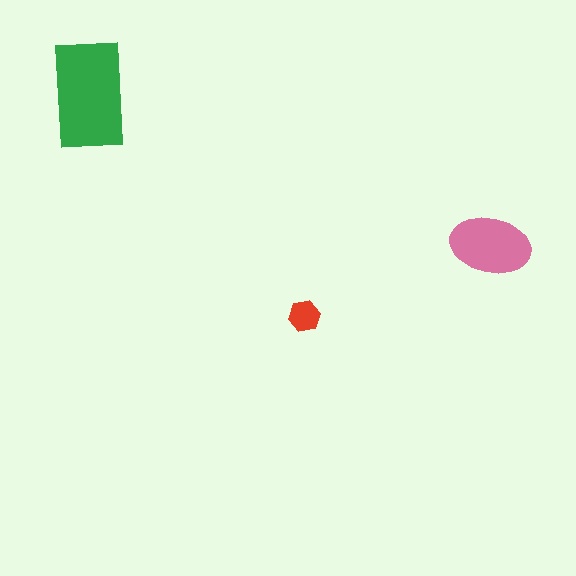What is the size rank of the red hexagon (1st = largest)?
3rd.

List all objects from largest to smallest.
The green rectangle, the pink ellipse, the red hexagon.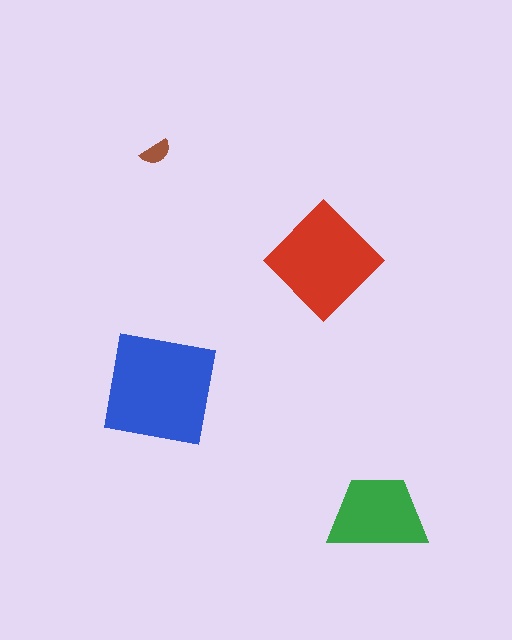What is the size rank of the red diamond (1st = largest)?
2nd.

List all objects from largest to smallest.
The blue square, the red diamond, the green trapezoid, the brown semicircle.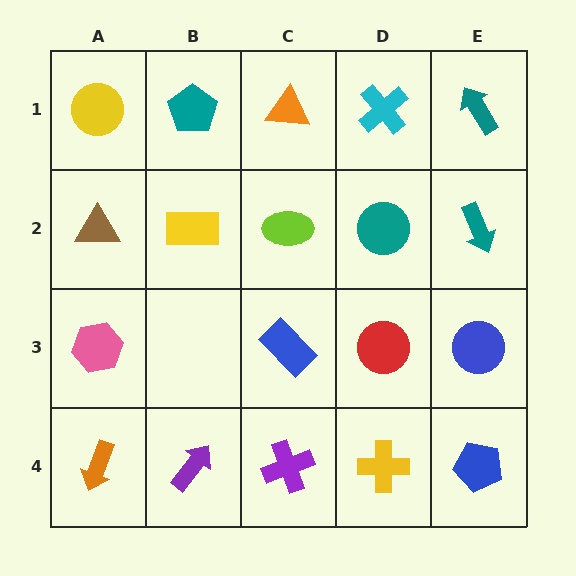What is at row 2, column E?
A teal arrow.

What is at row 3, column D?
A red circle.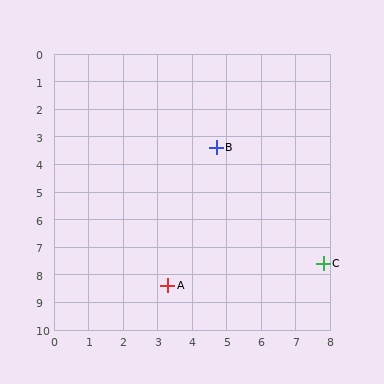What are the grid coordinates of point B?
Point B is at approximately (4.7, 3.4).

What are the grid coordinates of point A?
Point A is at approximately (3.3, 8.4).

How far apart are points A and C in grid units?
Points A and C are about 4.6 grid units apart.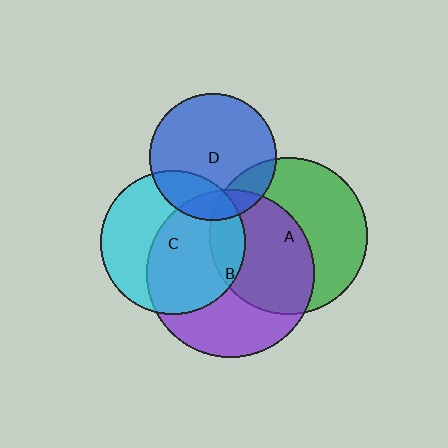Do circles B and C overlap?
Yes.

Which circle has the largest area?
Circle B (purple).